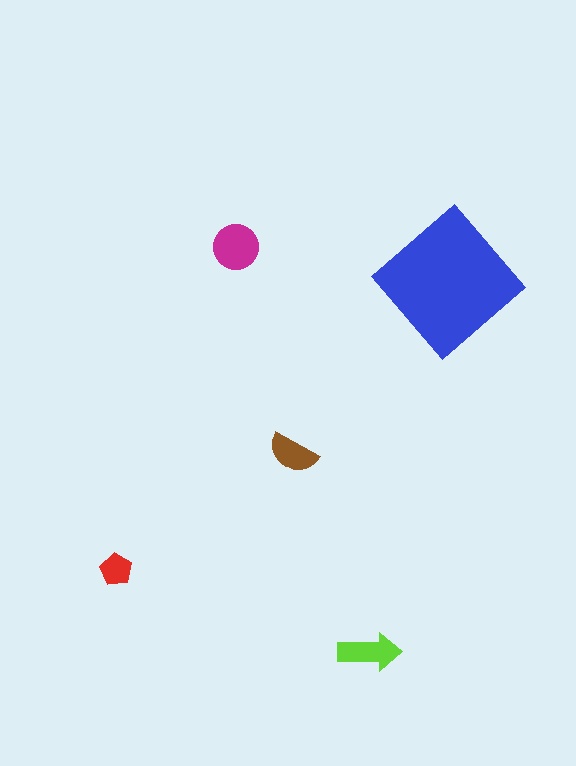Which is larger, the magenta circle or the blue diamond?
The blue diamond.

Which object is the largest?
The blue diamond.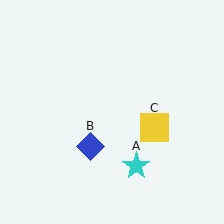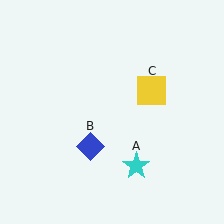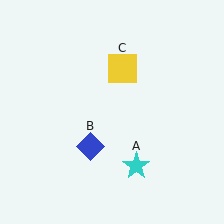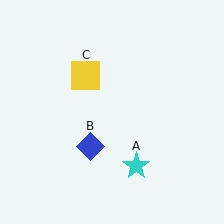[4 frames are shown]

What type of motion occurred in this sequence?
The yellow square (object C) rotated counterclockwise around the center of the scene.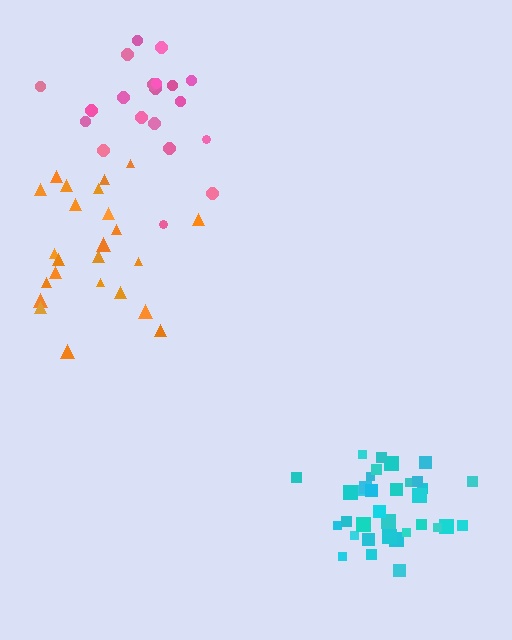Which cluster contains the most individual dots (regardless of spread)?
Cyan (34).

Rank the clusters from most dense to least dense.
cyan, orange, pink.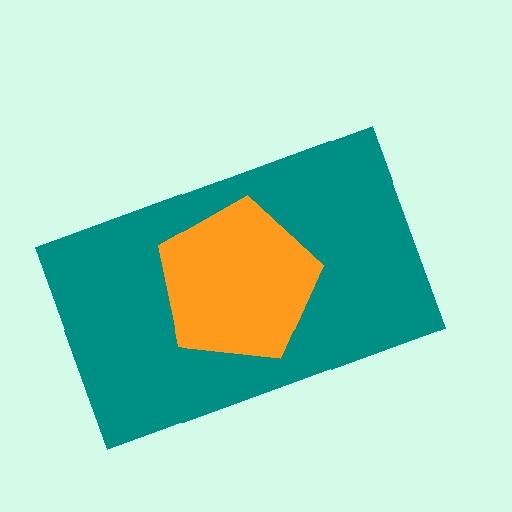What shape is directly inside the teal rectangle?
The orange pentagon.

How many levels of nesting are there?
2.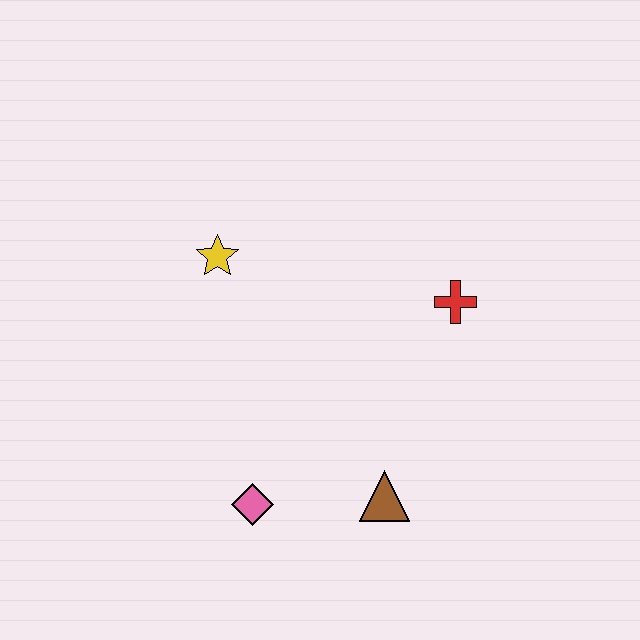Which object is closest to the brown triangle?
The pink diamond is closest to the brown triangle.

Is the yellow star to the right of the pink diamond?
No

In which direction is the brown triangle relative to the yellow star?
The brown triangle is below the yellow star.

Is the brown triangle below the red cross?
Yes